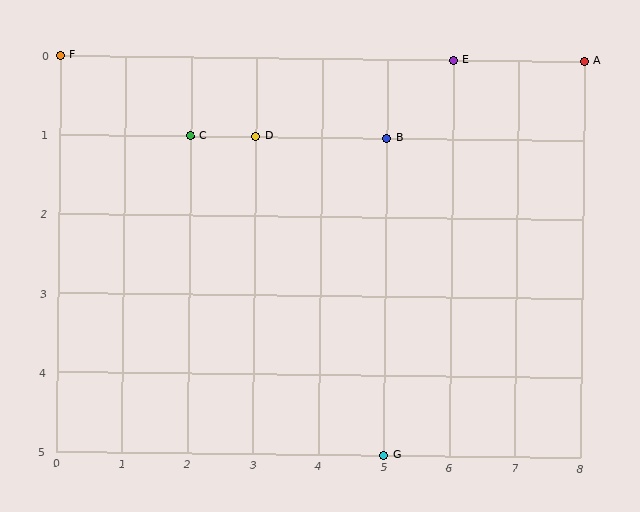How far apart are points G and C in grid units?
Points G and C are 3 columns and 4 rows apart (about 5.0 grid units diagonally).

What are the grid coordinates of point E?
Point E is at grid coordinates (6, 0).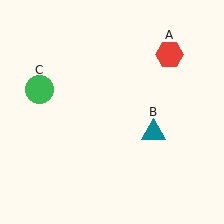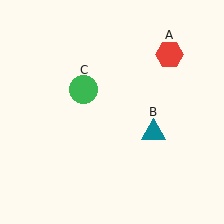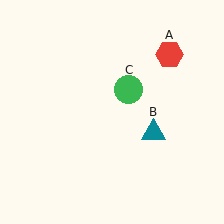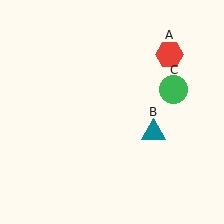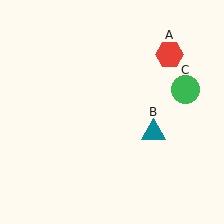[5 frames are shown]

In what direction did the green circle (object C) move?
The green circle (object C) moved right.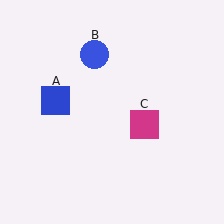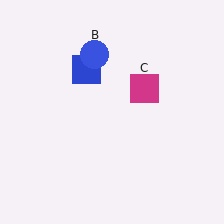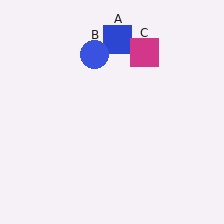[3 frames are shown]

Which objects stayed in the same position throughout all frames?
Blue circle (object B) remained stationary.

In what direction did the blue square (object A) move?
The blue square (object A) moved up and to the right.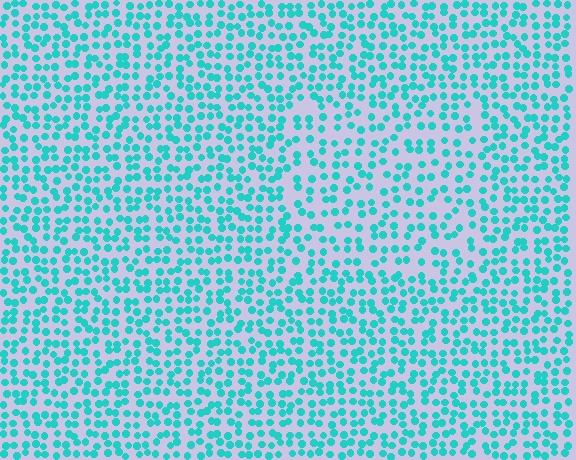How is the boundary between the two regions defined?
The boundary is defined by a change in element density (approximately 1.4x ratio). All elements are the same color, size, and shape.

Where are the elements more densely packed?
The elements are more densely packed outside the rectangle boundary.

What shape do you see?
I see a rectangle.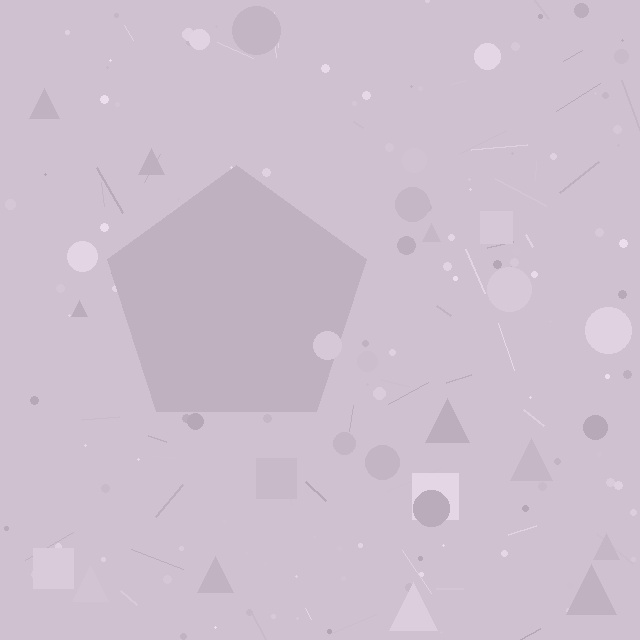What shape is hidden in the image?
A pentagon is hidden in the image.